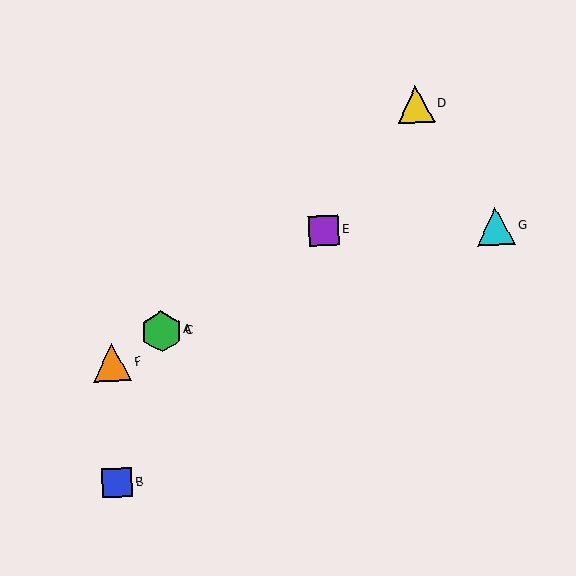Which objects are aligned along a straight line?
Objects A, C, E, F are aligned along a straight line.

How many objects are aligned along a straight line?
4 objects (A, C, E, F) are aligned along a straight line.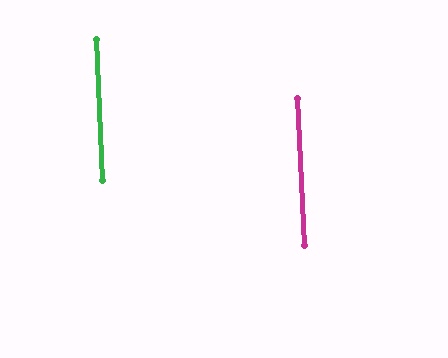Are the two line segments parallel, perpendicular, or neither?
Parallel — their directions differ by only 0.1°.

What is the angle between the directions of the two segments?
Approximately 0 degrees.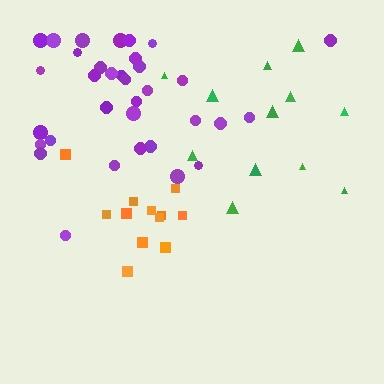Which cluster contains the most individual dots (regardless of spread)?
Purple (35).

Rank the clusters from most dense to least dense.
orange, purple, green.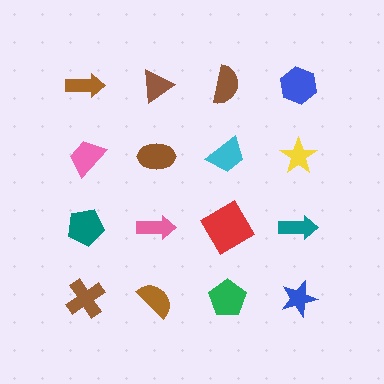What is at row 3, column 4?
A teal arrow.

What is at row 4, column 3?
A green pentagon.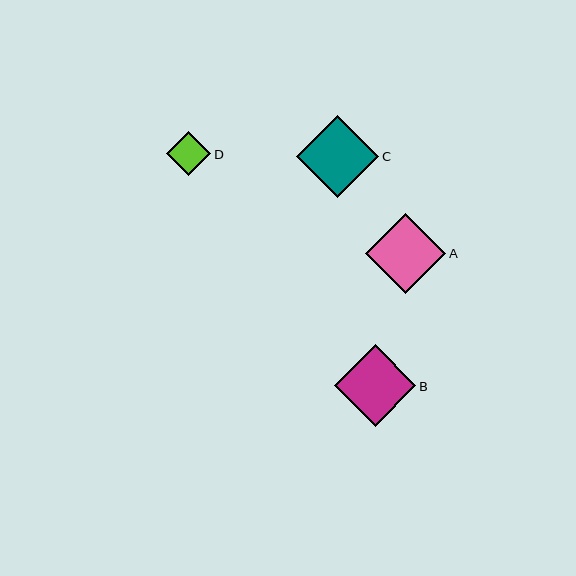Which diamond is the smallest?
Diamond D is the smallest with a size of approximately 44 pixels.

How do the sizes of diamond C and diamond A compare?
Diamond C and diamond A are approximately the same size.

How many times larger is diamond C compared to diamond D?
Diamond C is approximately 1.9 times the size of diamond D.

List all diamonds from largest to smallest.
From largest to smallest: C, B, A, D.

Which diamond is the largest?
Diamond C is the largest with a size of approximately 82 pixels.